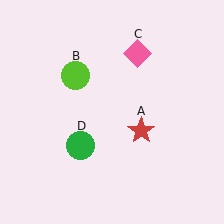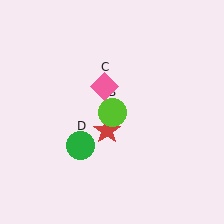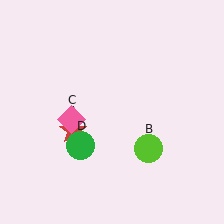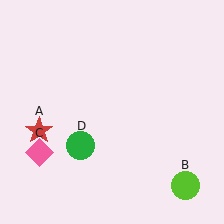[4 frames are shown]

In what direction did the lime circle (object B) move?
The lime circle (object B) moved down and to the right.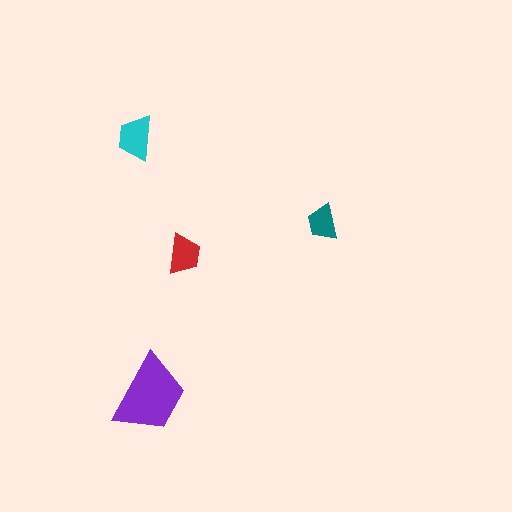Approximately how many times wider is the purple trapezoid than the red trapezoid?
About 2 times wider.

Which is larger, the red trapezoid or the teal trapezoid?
The red one.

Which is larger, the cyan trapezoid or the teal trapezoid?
The cyan one.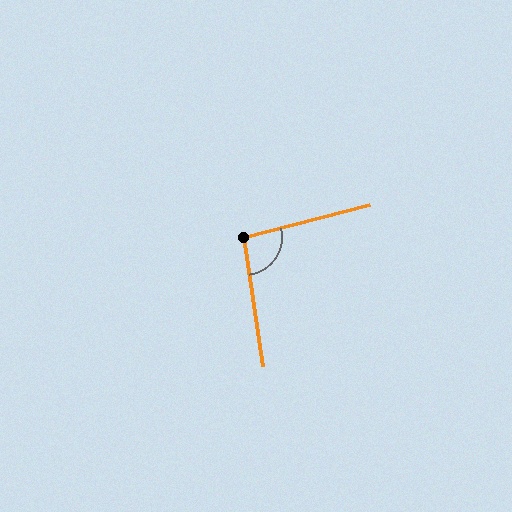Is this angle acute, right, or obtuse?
It is obtuse.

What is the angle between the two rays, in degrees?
Approximately 96 degrees.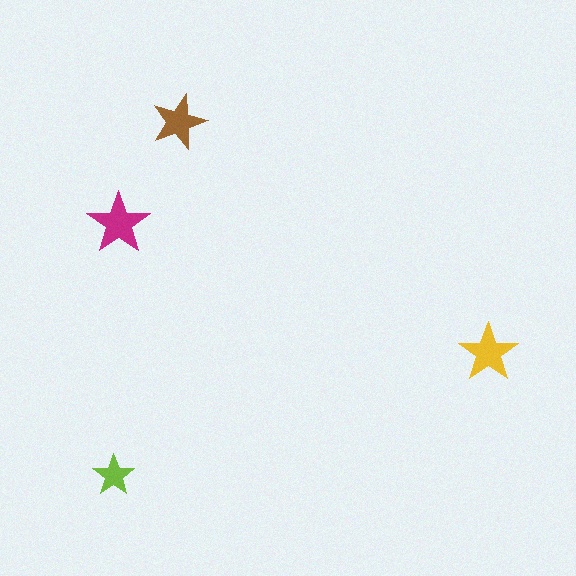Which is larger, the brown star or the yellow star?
The yellow one.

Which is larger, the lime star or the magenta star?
The magenta one.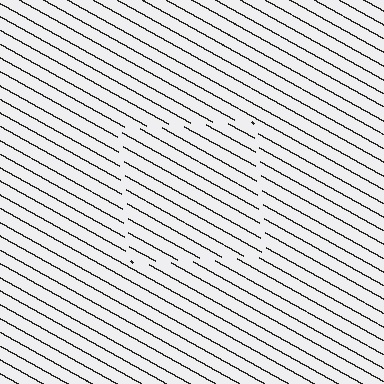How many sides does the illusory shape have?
4 sides — the line-ends trace a square.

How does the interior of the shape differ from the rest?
The interior of the shape contains the same grating, shifted by half a period — the contour is defined by the phase discontinuity where line-ends from the inner and outer gratings abut.